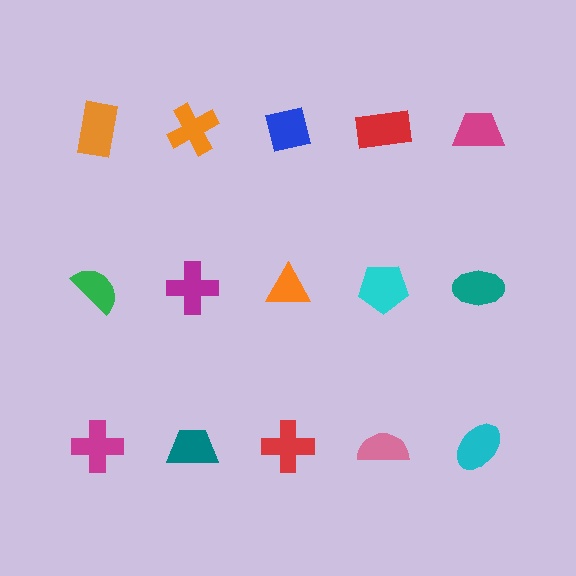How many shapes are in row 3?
5 shapes.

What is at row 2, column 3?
An orange triangle.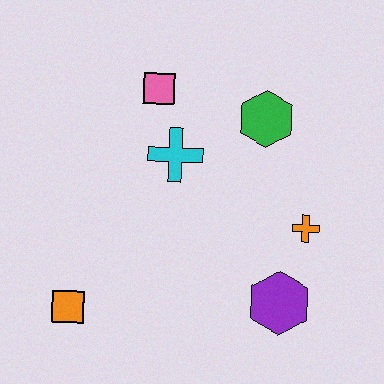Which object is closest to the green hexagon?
The cyan cross is closest to the green hexagon.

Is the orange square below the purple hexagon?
Yes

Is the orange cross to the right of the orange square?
Yes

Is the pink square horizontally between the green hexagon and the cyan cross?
No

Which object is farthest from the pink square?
The purple hexagon is farthest from the pink square.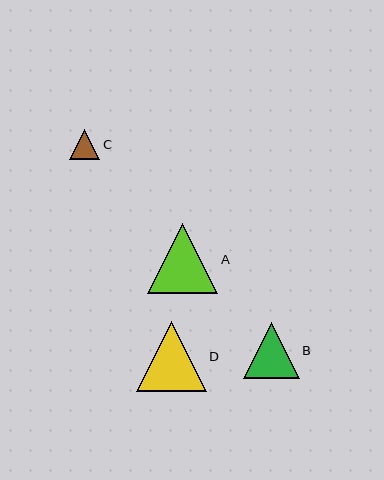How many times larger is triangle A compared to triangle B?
Triangle A is approximately 1.3 times the size of triangle B.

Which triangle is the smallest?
Triangle C is the smallest with a size of approximately 30 pixels.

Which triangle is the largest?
Triangle A is the largest with a size of approximately 70 pixels.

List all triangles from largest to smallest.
From largest to smallest: A, D, B, C.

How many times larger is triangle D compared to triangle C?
Triangle D is approximately 2.3 times the size of triangle C.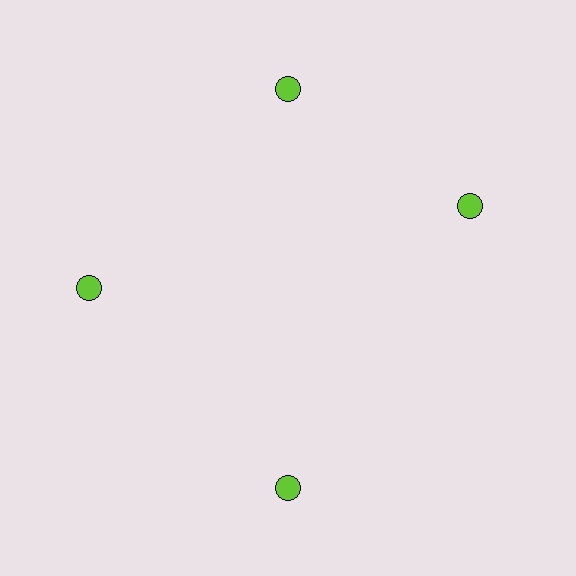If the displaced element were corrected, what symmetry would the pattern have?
It would have 4-fold rotational symmetry — the pattern would map onto itself every 90 degrees.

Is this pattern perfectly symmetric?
No. The 4 lime circles are arranged in a ring, but one element near the 3 o'clock position is rotated out of alignment along the ring, breaking the 4-fold rotational symmetry.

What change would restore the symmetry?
The symmetry would be restored by rotating it back into even spacing with its neighbors so that all 4 circles sit at equal angles and equal distance from the center.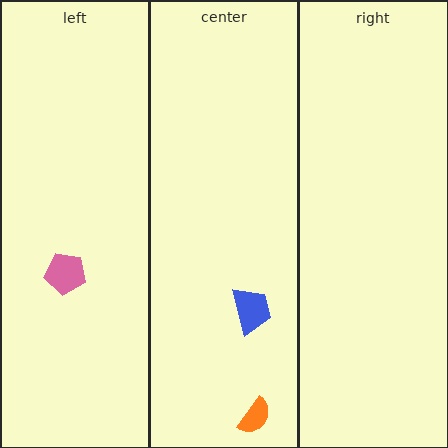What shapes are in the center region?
The blue trapezoid, the orange semicircle.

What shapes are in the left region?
The pink pentagon.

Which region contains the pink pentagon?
The left region.